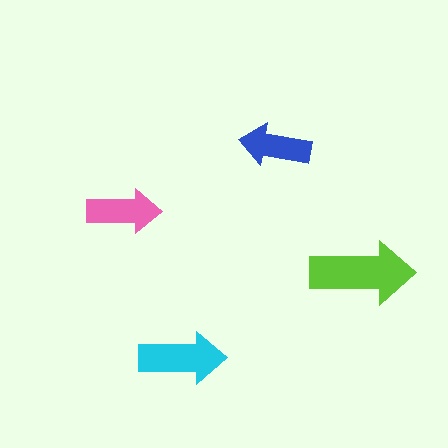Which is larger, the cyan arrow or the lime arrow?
The lime one.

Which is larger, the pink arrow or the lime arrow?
The lime one.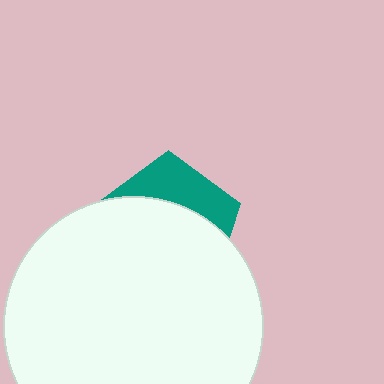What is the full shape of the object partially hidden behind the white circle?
The partially hidden object is a teal pentagon.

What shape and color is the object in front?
The object in front is a white circle.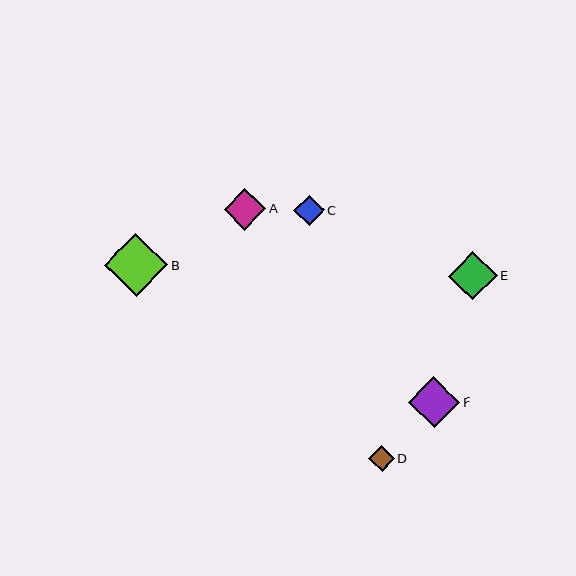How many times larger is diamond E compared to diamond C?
Diamond E is approximately 1.6 times the size of diamond C.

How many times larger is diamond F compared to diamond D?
Diamond F is approximately 2.0 times the size of diamond D.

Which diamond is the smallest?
Diamond D is the smallest with a size of approximately 26 pixels.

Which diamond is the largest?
Diamond B is the largest with a size of approximately 64 pixels.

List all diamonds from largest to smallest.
From largest to smallest: B, F, E, A, C, D.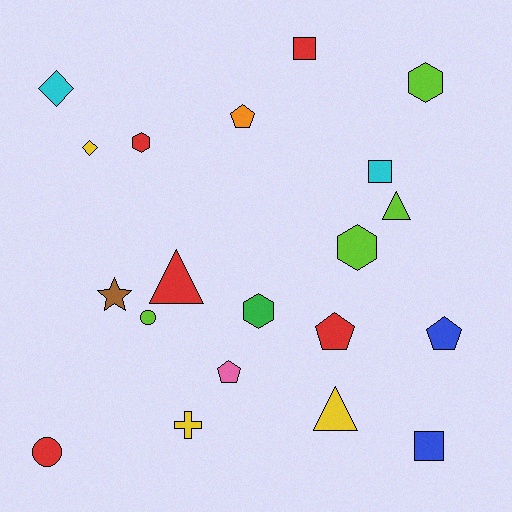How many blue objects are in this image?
There are 2 blue objects.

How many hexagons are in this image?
There are 4 hexagons.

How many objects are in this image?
There are 20 objects.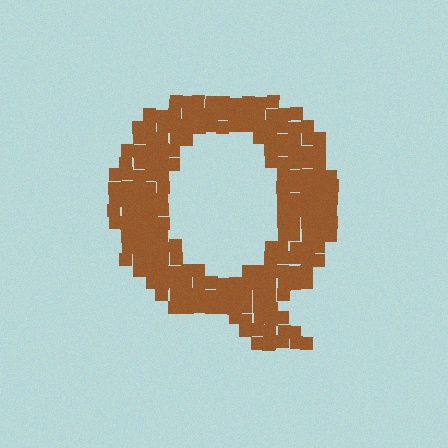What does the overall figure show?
The overall figure shows the letter Q.